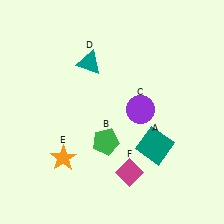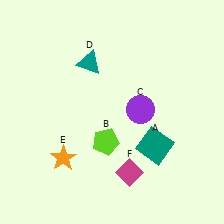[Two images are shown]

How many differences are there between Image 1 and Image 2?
There is 1 difference between the two images.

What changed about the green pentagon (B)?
In Image 1, B is green. In Image 2, it changed to lime.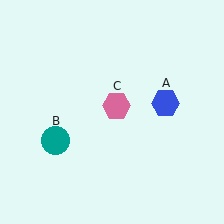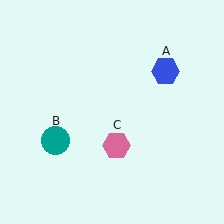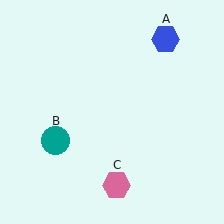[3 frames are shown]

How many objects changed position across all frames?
2 objects changed position: blue hexagon (object A), pink hexagon (object C).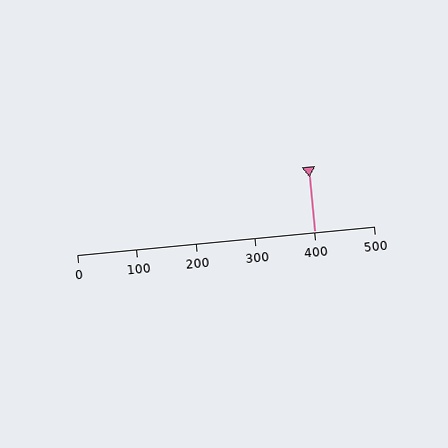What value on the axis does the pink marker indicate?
The marker indicates approximately 400.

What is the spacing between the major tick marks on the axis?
The major ticks are spaced 100 apart.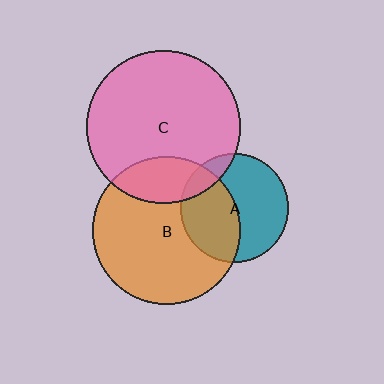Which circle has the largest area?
Circle C (pink).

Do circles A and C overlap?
Yes.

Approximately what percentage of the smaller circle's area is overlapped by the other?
Approximately 10%.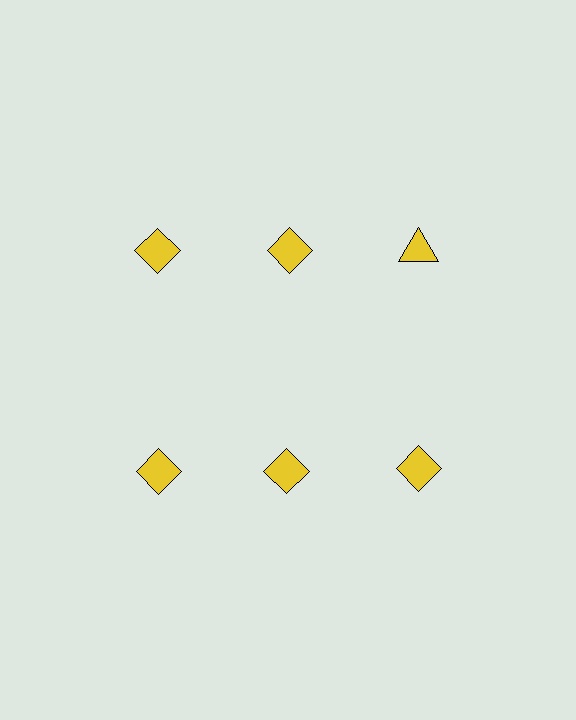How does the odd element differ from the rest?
It has a different shape: triangle instead of diamond.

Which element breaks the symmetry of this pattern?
The yellow triangle in the top row, center column breaks the symmetry. All other shapes are yellow diamonds.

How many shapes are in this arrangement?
There are 6 shapes arranged in a grid pattern.